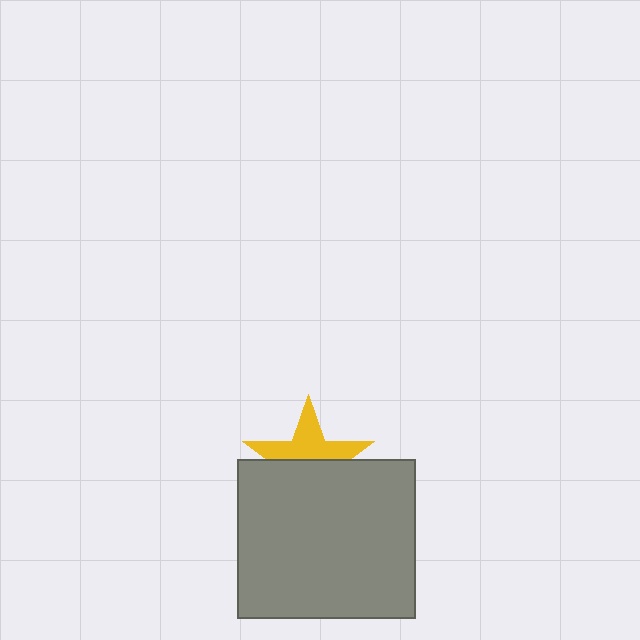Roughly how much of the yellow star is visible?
About half of it is visible (roughly 49%).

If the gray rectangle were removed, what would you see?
You would see the complete yellow star.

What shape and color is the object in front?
The object in front is a gray rectangle.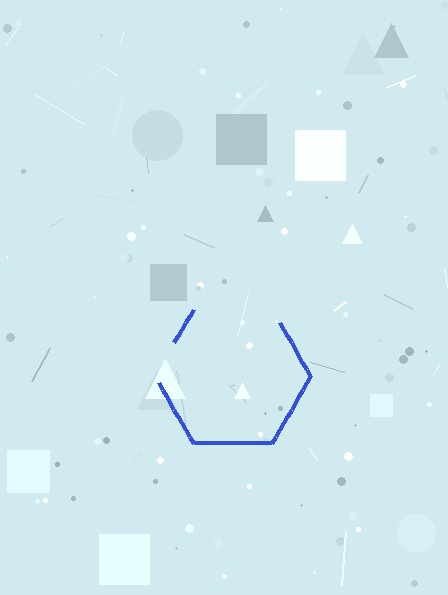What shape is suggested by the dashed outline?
The dashed outline suggests a hexagon.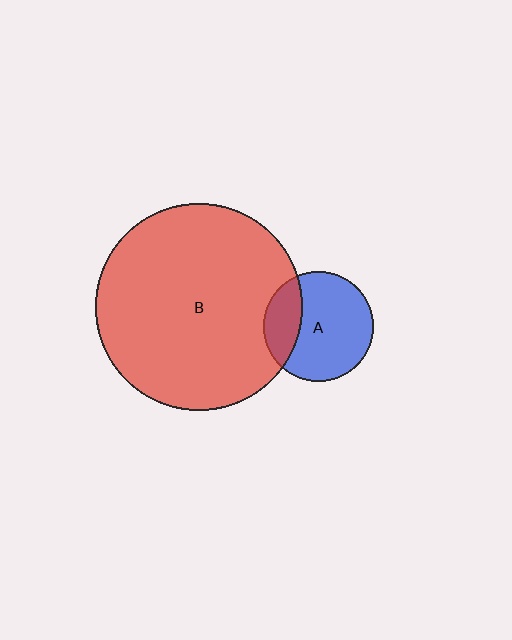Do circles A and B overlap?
Yes.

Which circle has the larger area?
Circle B (red).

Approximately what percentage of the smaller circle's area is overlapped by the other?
Approximately 25%.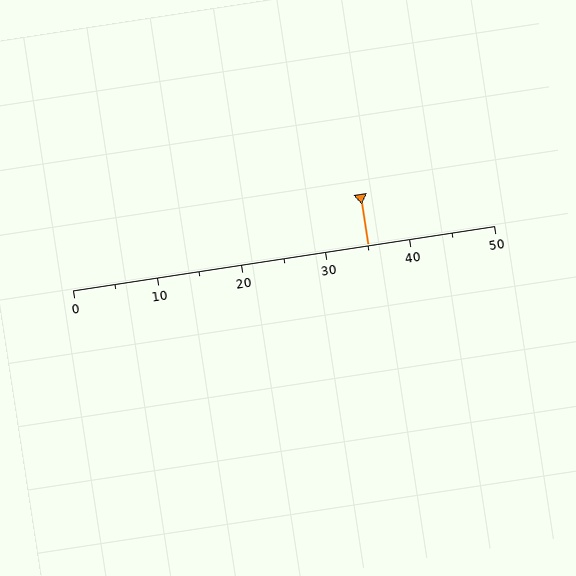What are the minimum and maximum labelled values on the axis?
The axis runs from 0 to 50.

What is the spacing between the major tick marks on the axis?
The major ticks are spaced 10 apart.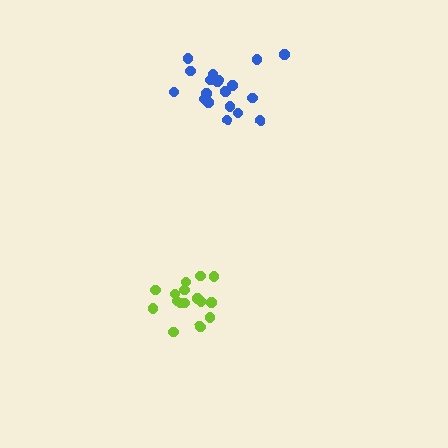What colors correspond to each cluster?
The clusters are colored: lime, blue.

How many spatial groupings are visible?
There are 2 spatial groupings.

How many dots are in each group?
Group 1: 16 dots, Group 2: 20 dots (36 total).